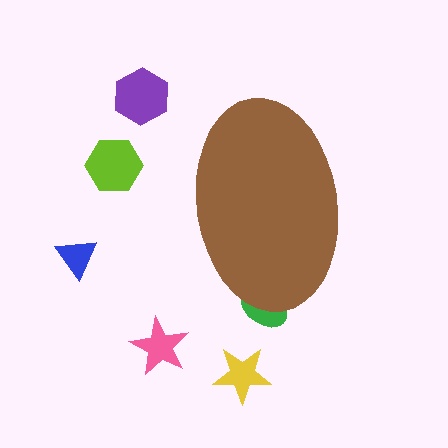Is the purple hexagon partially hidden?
No, the purple hexagon is fully visible.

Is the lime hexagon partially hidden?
No, the lime hexagon is fully visible.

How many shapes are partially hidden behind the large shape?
1 shape is partially hidden.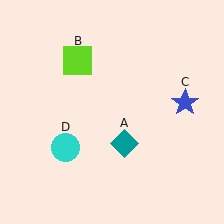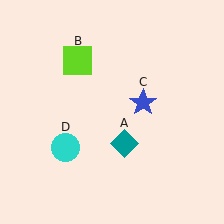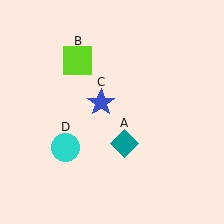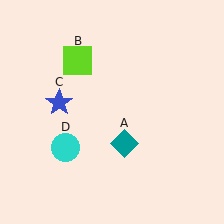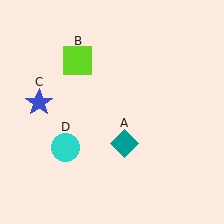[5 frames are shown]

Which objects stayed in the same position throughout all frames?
Teal diamond (object A) and lime square (object B) and cyan circle (object D) remained stationary.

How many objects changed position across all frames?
1 object changed position: blue star (object C).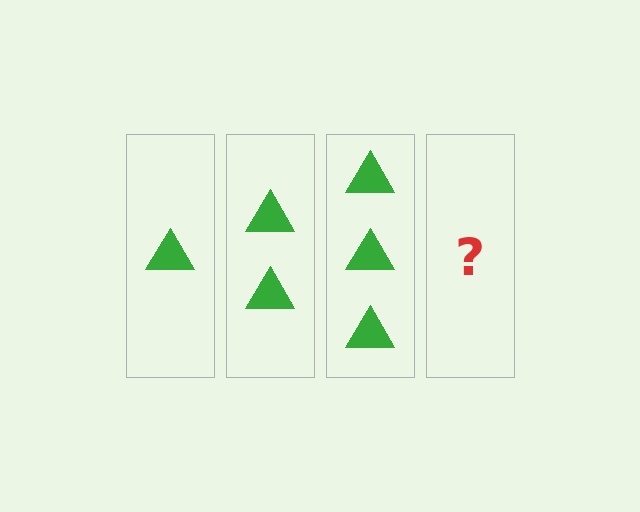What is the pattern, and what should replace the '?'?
The pattern is that each step adds one more triangle. The '?' should be 4 triangles.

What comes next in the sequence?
The next element should be 4 triangles.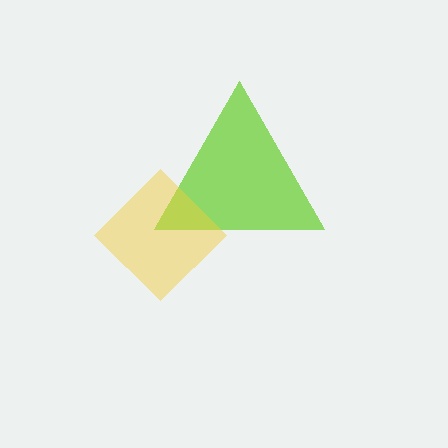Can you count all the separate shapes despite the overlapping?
Yes, there are 2 separate shapes.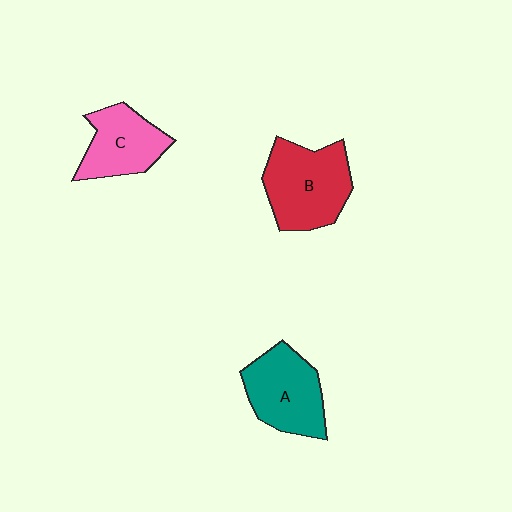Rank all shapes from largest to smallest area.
From largest to smallest: B (red), A (teal), C (pink).